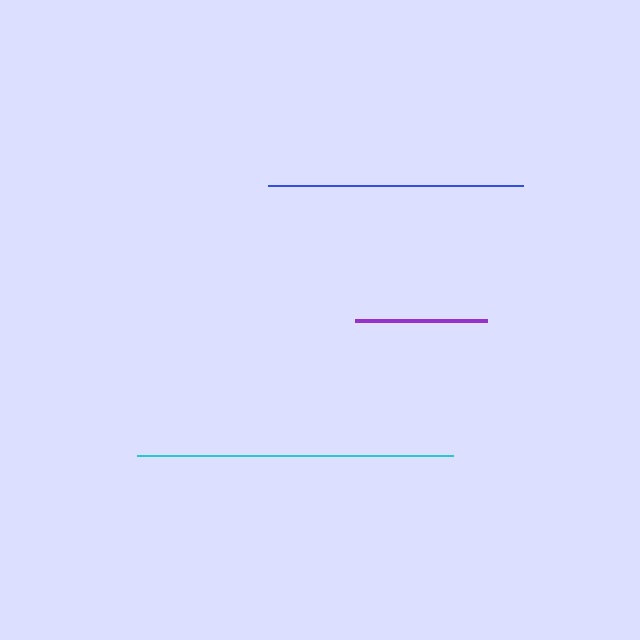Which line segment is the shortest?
The purple line is the shortest at approximately 133 pixels.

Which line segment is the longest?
The cyan line is the longest at approximately 315 pixels.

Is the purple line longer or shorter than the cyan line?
The cyan line is longer than the purple line.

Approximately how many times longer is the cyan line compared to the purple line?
The cyan line is approximately 2.4 times the length of the purple line.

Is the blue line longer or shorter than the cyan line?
The cyan line is longer than the blue line.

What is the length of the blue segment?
The blue segment is approximately 255 pixels long.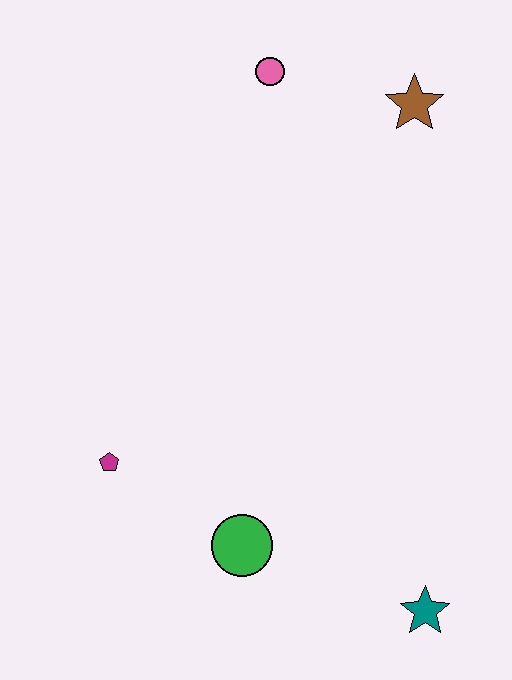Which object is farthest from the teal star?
The pink circle is farthest from the teal star.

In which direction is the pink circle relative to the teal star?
The pink circle is above the teal star.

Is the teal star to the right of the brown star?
Yes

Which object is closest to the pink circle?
The brown star is closest to the pink circle.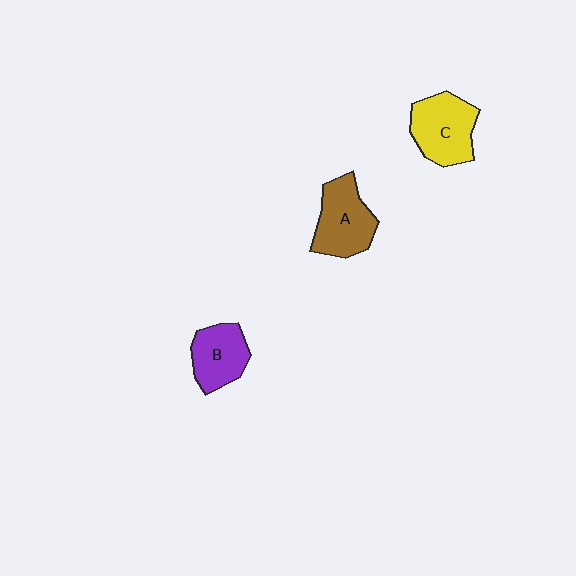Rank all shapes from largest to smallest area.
From largest to smallest: C (yellow), A (brown), B (purple).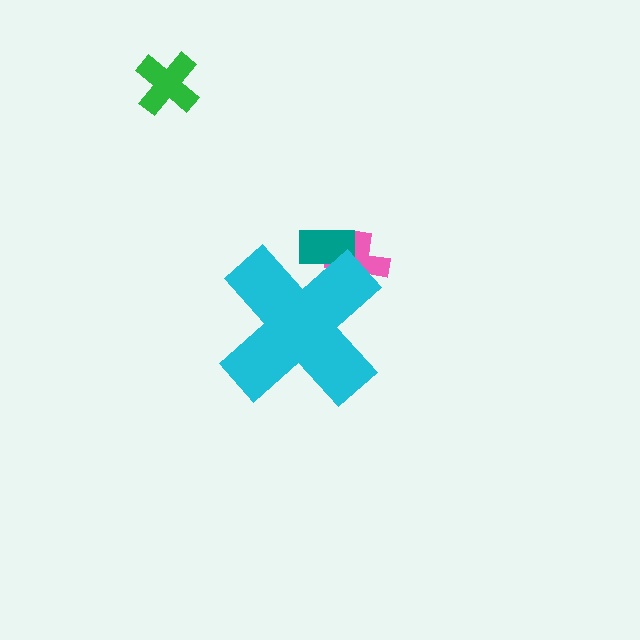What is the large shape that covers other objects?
A cyan cross.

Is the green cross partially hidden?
No, the green cross is fully visible.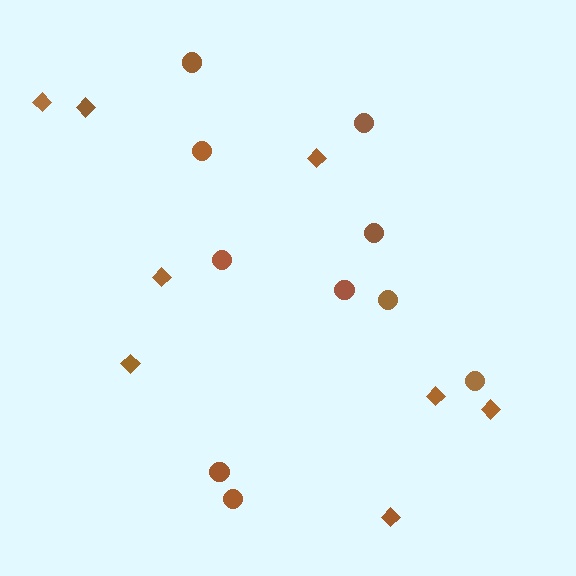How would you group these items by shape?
There are 2 groups: one group of diamonds (8) and one group of circles (10).